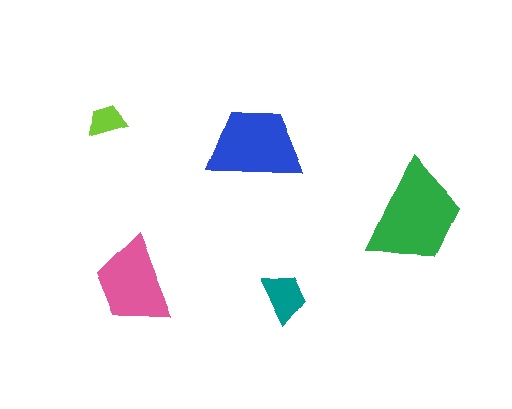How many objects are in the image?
There are 5 objects in the image.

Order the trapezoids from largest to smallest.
the green one, the blue one, the pink one, the teal one, the lime one.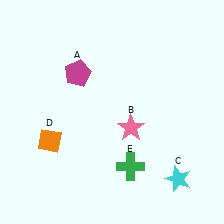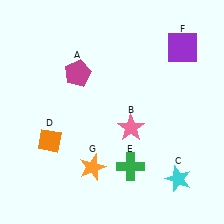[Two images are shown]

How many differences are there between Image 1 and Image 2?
There are 2 differences between the two images.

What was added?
A purple square (F), an orange star (G) were added in Image 2.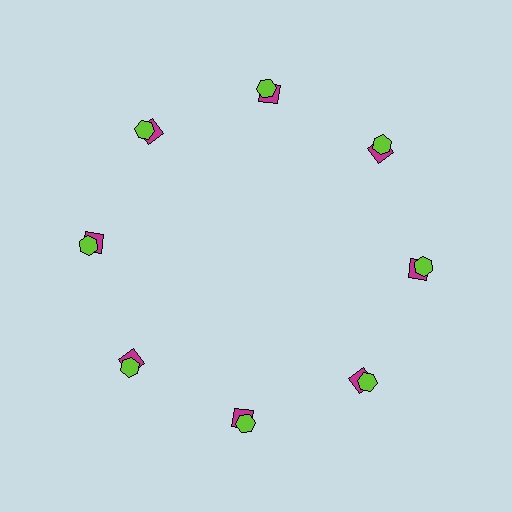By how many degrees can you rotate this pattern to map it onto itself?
The pattern maps onto itself every 45 degrees of rotation.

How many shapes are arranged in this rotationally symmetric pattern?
There are 16 shapes, arranged in 8 groups of 2.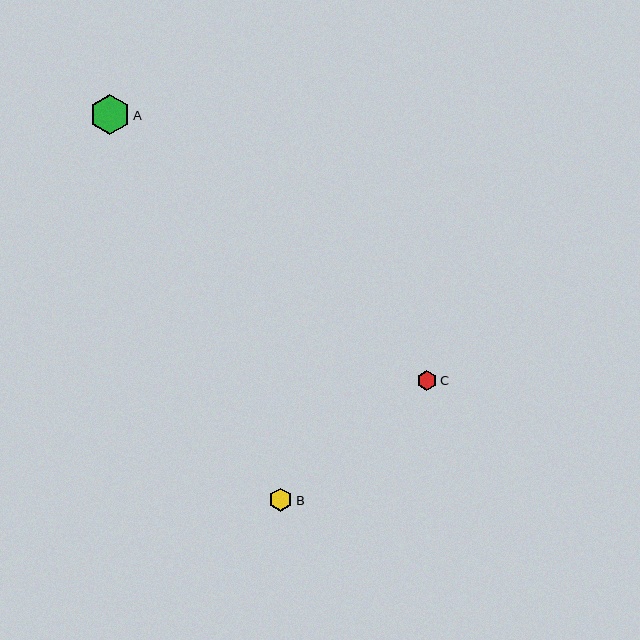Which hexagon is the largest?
Hexagon A is the largest with a size of approximately 40 pixels.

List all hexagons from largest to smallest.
From largest to smallest: A, B, C.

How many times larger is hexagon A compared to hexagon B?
Hexagon A is approximately 1.7 times the size of hexagon B.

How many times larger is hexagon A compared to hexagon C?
Hexagon A is approximately 2.0 times the size of hexagon C.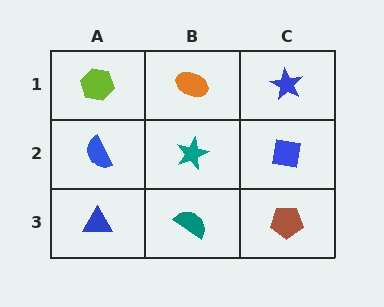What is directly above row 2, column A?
A lime hexagon.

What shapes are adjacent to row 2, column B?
An orange ellipse (row 1, column B), a teal semicircle (row 3, column B), a blue semicircle (row 2, column A), a blue square (row 2, column C).